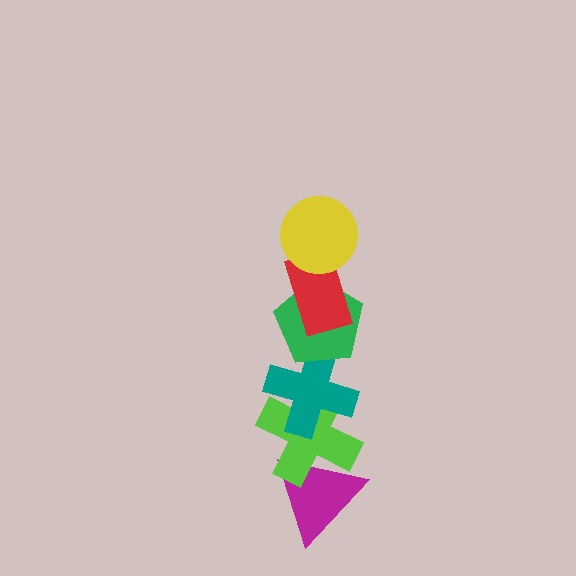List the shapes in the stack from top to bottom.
From top to bottom: the yellow circle, the red rectangle, the green pentagon, the teal cross, the lime cross, the magenta triangle.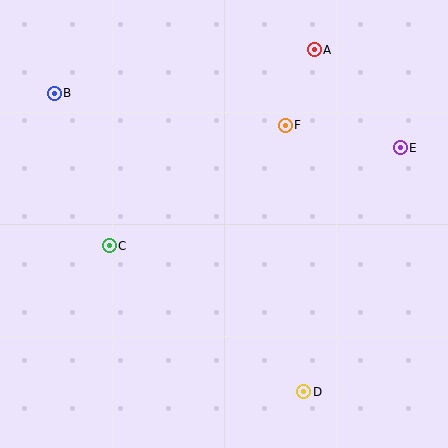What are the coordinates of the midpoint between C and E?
The midpoint between C and E is at (255, 197).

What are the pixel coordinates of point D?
Point D is at (304, 392).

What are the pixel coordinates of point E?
Point E is at (400, 148).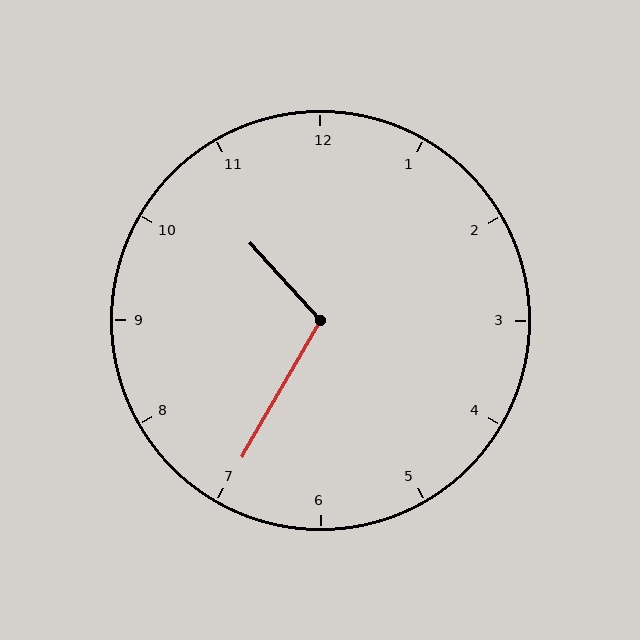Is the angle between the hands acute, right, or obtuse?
It is obtuse.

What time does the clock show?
10:35.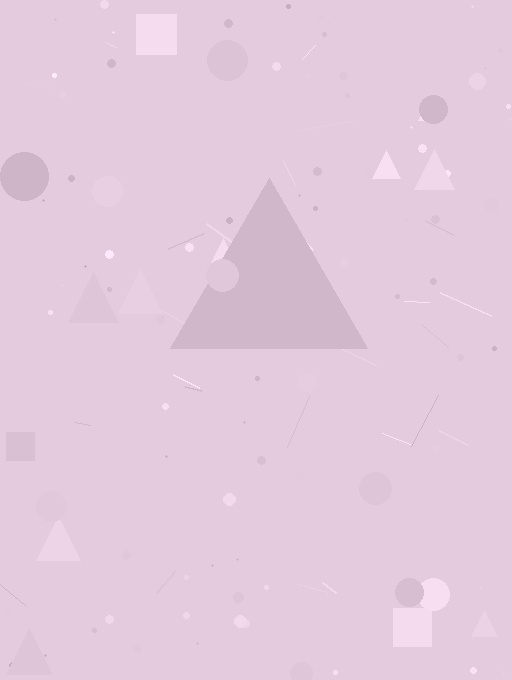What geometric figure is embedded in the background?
A triangle is embedded in the background.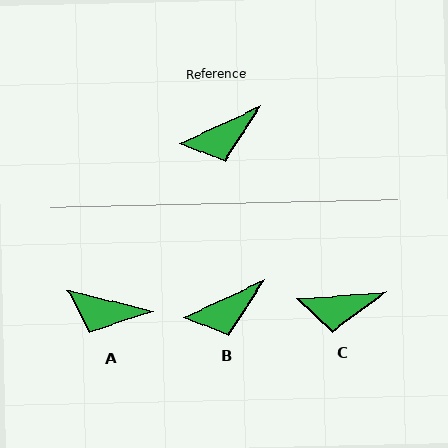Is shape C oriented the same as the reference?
No, it is off by about 20 degrees.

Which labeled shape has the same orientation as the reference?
B.